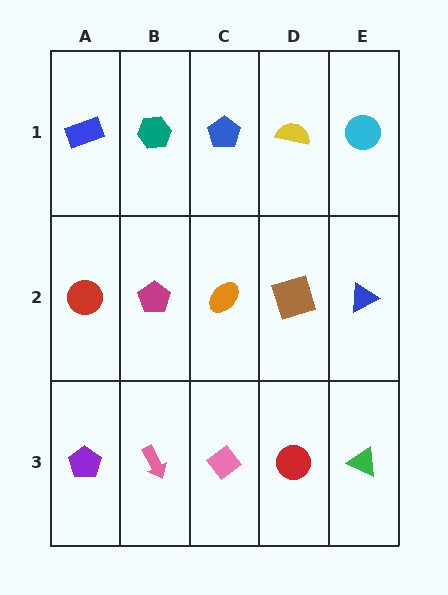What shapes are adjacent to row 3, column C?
An orange ellipse (row 2, column C), a pink arrow (row 3, column B), a red circle (row 3, column D).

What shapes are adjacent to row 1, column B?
A magenta pentagon (row 2, column B), a blue rectangle (row 1, column A), a blue pentagon (row 1, column C).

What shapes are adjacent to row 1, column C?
An orange ellipse (row 2, column C), a teal hexagon (row 1, column B), a yellow semicircle (row 1, column D).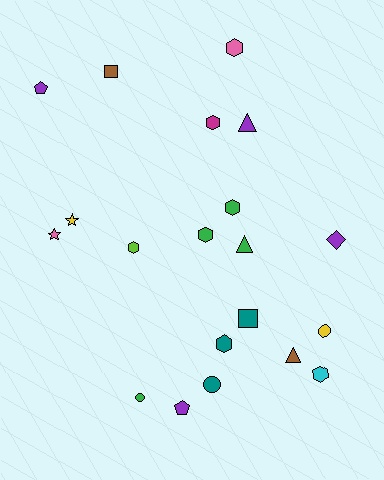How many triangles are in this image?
There are 3 triangles.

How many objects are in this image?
There are 20 objects.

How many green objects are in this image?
There are 4 green objects.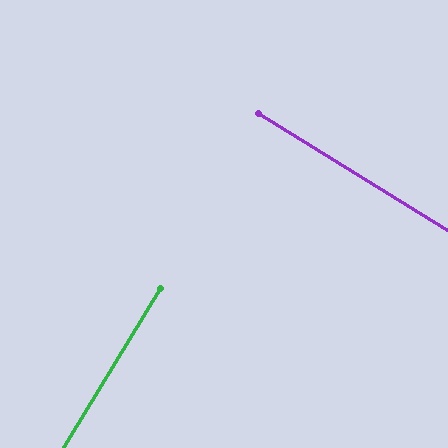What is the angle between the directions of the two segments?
Approximately 89 degrees.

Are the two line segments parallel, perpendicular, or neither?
Perpendicular — they meet at approximately 89°.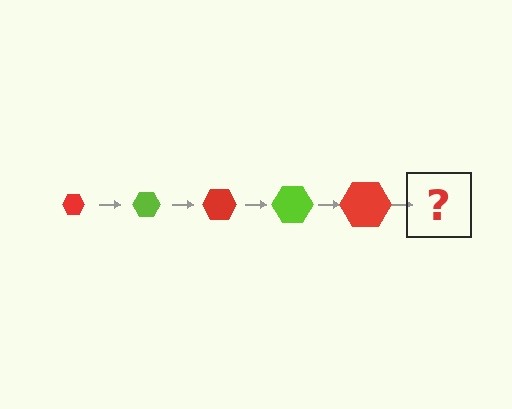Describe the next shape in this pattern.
It should be a lime hexagon, larger than the previous one.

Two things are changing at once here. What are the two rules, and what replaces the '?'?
The two rules are that the hexagon grows larger each step and the color cycles through red and lime. The '?' should be a lime hexagon, larger than the previous one.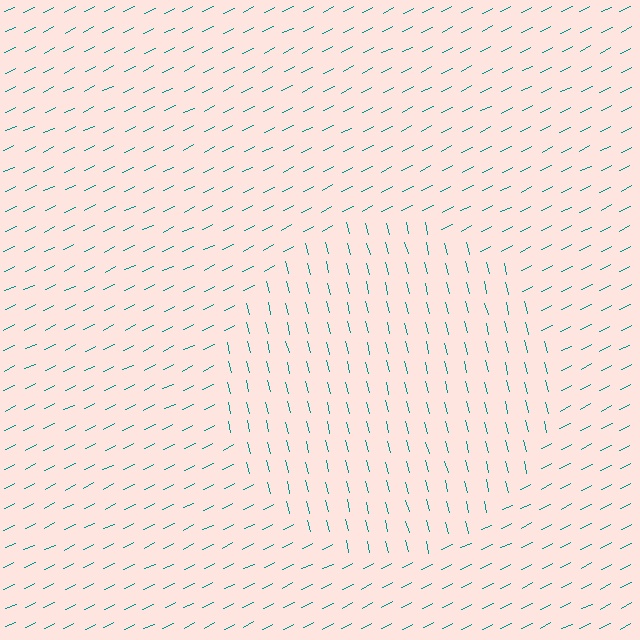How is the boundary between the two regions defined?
The boundary is defined purely by a change in line orientation (approximately 78 degrees difference). All lines are the same color and thickness.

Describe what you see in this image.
The image is filled with small teal line segments. A circle region in the image has lines oriented differently from the surrounding lines, creating a visible texture boundary.